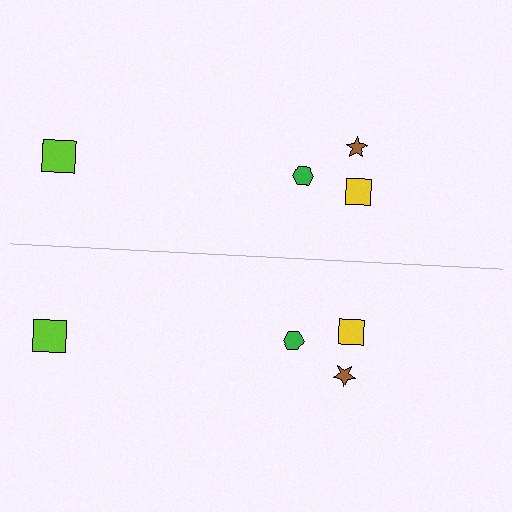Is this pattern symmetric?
Yes, this pattern has bilateral (reflection) symmetry.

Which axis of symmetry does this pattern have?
The pattern has a horizontal axis of symmetry running through the center of the image.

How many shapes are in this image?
There are 8 shapes in this image.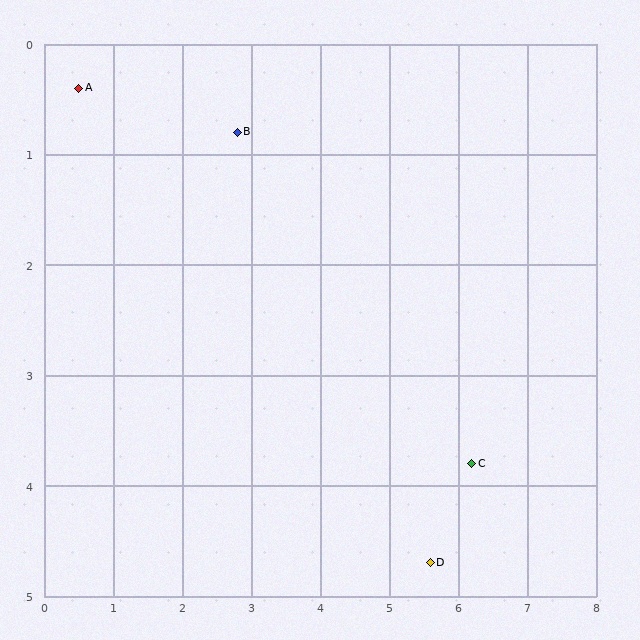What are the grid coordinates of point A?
Point A is at approximately (0.5, 0.4).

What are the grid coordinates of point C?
Point C is at approximately (6.2, 3.8).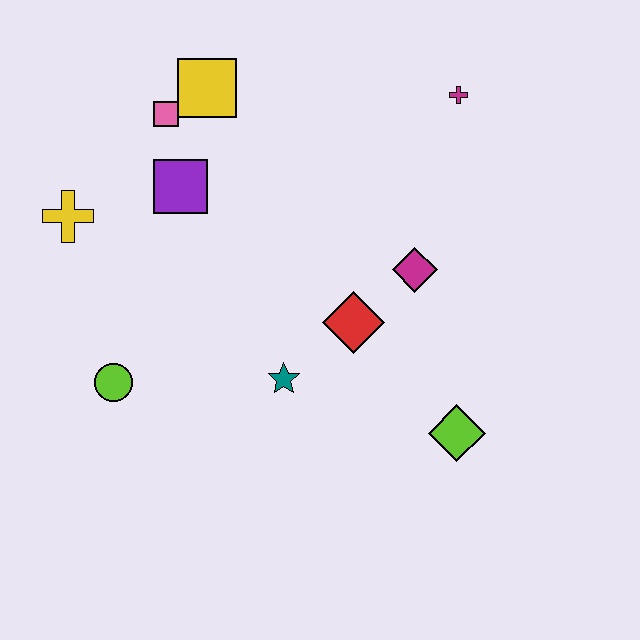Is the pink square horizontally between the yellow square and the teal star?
No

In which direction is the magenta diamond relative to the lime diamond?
The magenta diamond is above the lime diamond.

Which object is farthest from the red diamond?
The yellow cross is farthest from the red diamond.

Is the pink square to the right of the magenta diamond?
No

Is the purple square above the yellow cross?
Yes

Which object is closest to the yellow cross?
The purple square is closest to the yellow cross.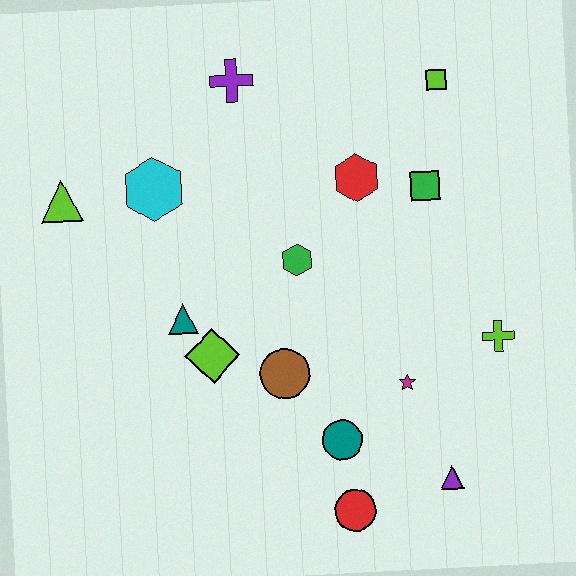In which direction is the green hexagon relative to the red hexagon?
The green hexagon is below the red hexagon.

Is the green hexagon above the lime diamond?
Yes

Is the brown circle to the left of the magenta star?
Yes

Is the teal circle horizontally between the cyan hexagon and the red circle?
Yes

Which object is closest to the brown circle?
The lime diamond is closest to the brown circle.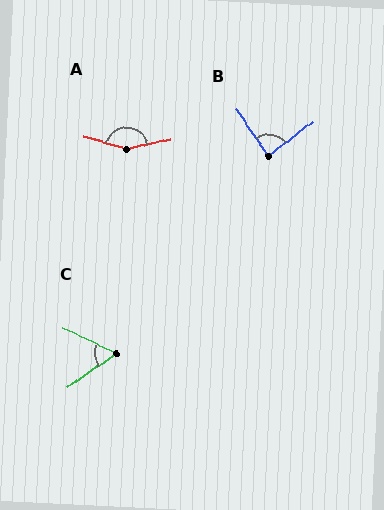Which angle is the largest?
A, at approximately 151 degrees.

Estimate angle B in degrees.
Approximately 87 degrees.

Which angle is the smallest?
C, at approximately 60 degrees.